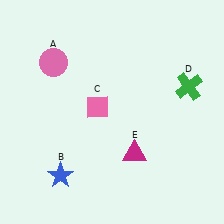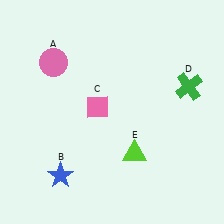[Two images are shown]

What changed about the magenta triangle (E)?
In Image 1, E is magenta. In Image 2, it changed to lime.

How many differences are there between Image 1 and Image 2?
There is 1 difference between the two images.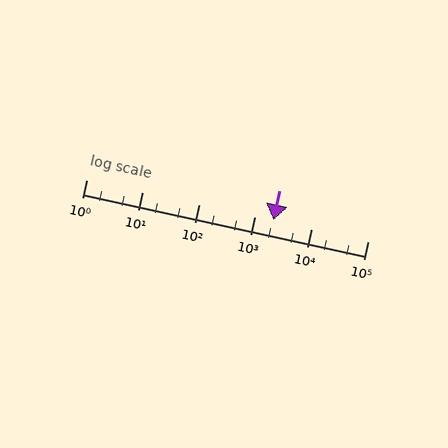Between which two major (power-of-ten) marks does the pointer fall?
The pointer is between 1000 and 10000.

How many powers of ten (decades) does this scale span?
The scale spans 5 decades, from 1 to 100000.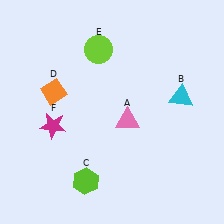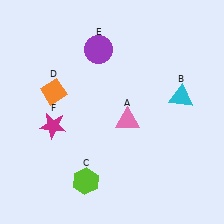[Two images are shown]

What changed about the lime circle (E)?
In Image 1, E is lime. In Image 2, it changed to purple.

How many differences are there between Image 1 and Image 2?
There is 1 difference between the two images.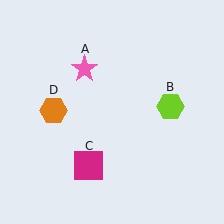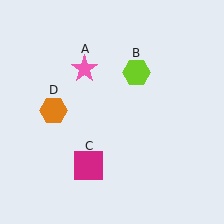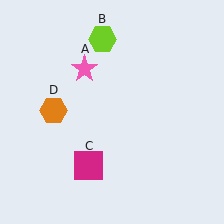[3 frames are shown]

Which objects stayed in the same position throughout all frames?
Pink star (object A) and magenta square (object C) and orange hexagon (object D) remained stationary.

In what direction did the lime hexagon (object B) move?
The lime hexagon (object B) moved up and to the left.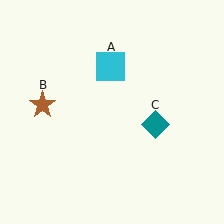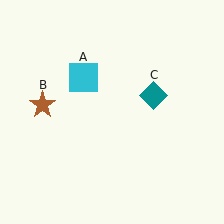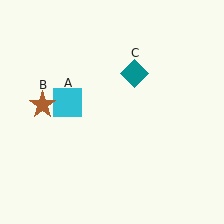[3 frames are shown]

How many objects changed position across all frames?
2 objects changed position: cyan square (object A), teal diamond (object C).